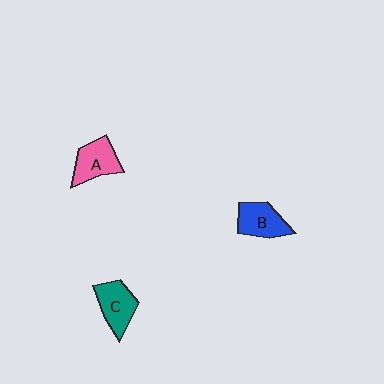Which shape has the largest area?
Shape C (teal).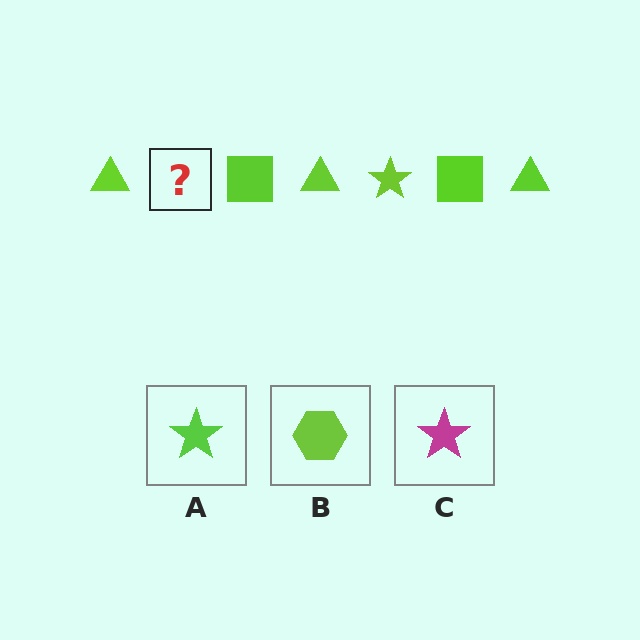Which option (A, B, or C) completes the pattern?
A.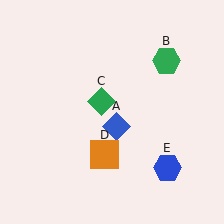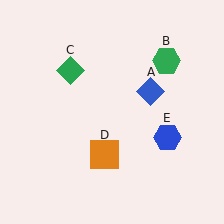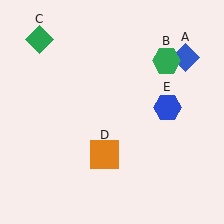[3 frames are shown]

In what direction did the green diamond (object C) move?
The green diamond (object C) moved up and to the left.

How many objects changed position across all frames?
3 objects changed position: blue diamond (object A), green diamond (object C), blue hexagon (object E).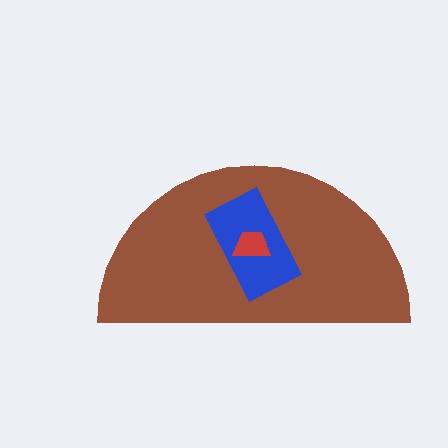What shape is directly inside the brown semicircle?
The blue rectangle.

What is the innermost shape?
The red trapezoid.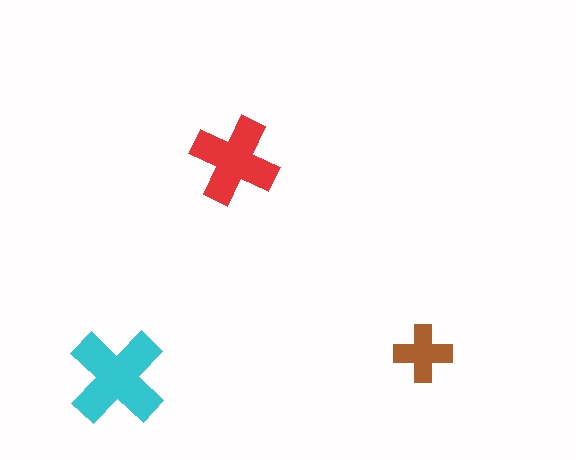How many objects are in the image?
There are 3 objects in the image.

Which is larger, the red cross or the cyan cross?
The cyan one.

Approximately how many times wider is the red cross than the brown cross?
About 1.5 times wider.